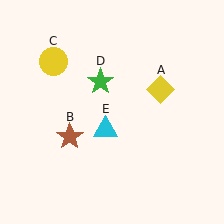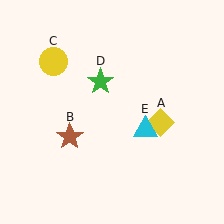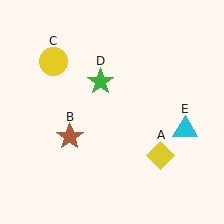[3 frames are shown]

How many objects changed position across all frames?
2 objects changed position: yellow diamond (object A), cyan triangle (object E).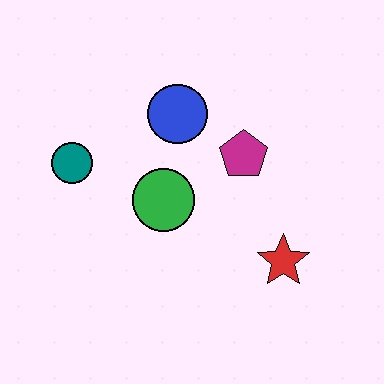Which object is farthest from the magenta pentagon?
The teal circle is farthest from the magenta pentagon.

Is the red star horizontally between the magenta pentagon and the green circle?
No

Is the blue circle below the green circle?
No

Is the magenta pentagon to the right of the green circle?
Yes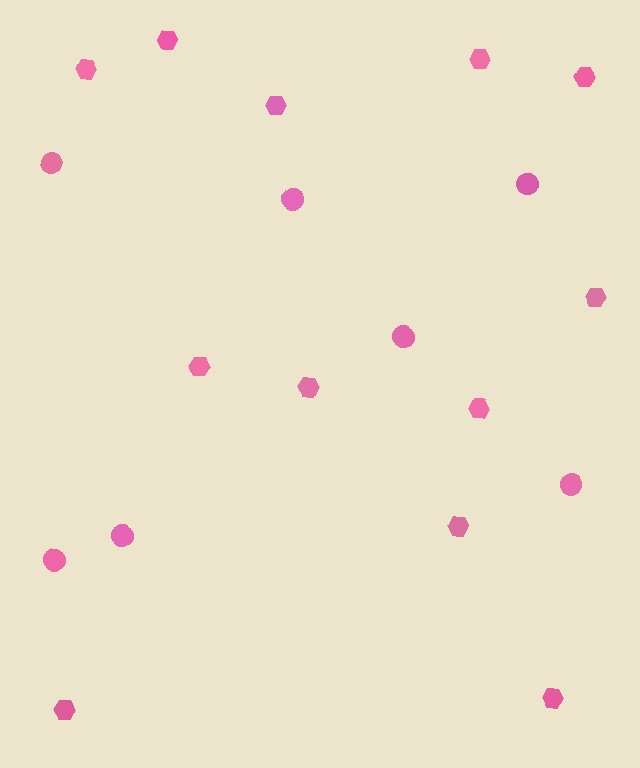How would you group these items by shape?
There are 2 groups: one group of circles (7) and one group of hexagons (12).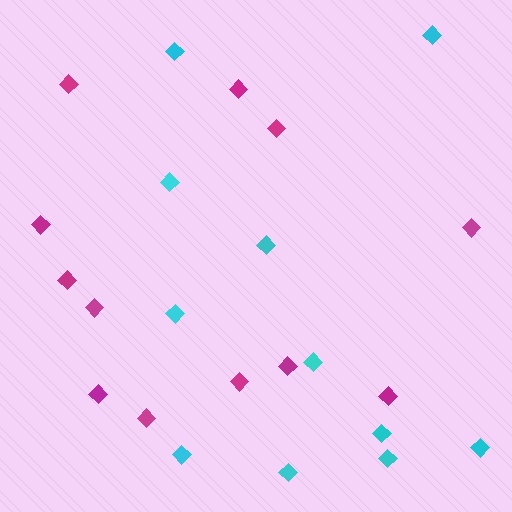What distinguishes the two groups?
There are 2 groups: one group of magenta diamonds (12) and one group of cyan diamonds (11).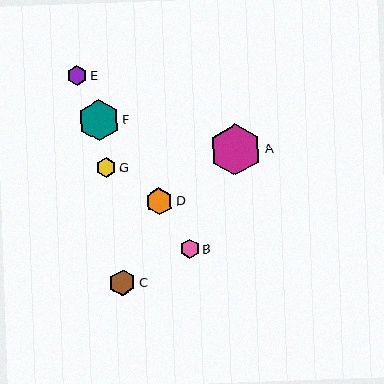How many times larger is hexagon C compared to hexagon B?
Hexagon C is approximately 1.4 times the size of hexagon B.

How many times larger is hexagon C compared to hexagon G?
Hexagon C is approximately 1.4 times the size of hexagon G.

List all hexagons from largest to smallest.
From largest to smallest: A, F, D, C, E, G, B.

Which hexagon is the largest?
Hexagon A is the largest with a size of approximately 51 pixels.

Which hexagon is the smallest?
Hexagon B is the smallest with a size of approximately 19 pixels.